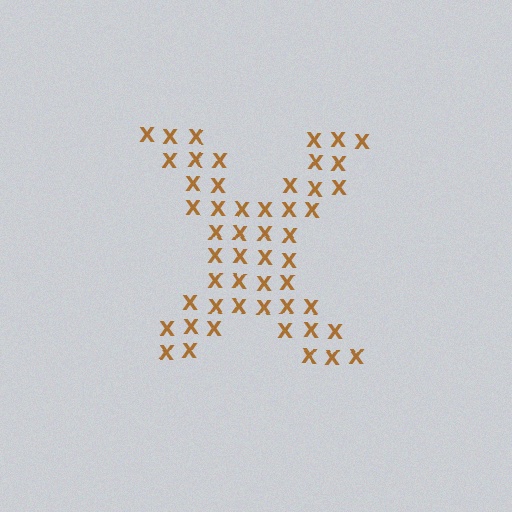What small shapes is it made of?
It is made of small letter X's.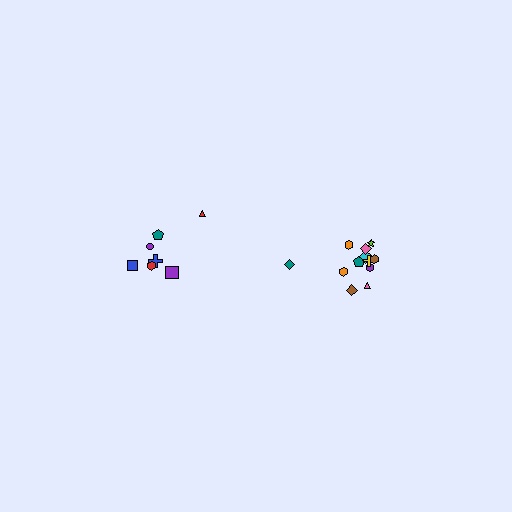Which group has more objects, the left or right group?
The right group.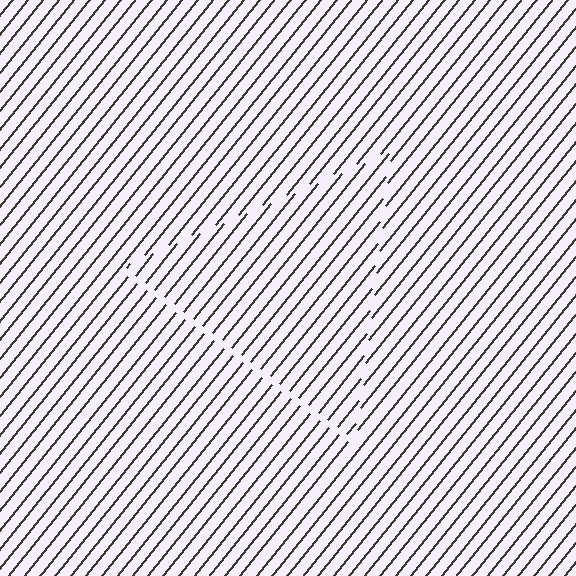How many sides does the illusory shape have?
3 sides — the line-ends trace a triangle.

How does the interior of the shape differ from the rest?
The interior of the shape contains the same grating, shifted by half a period — the contour is defined by the phase discontinuity where line-ends from the inner and outer gratings abut.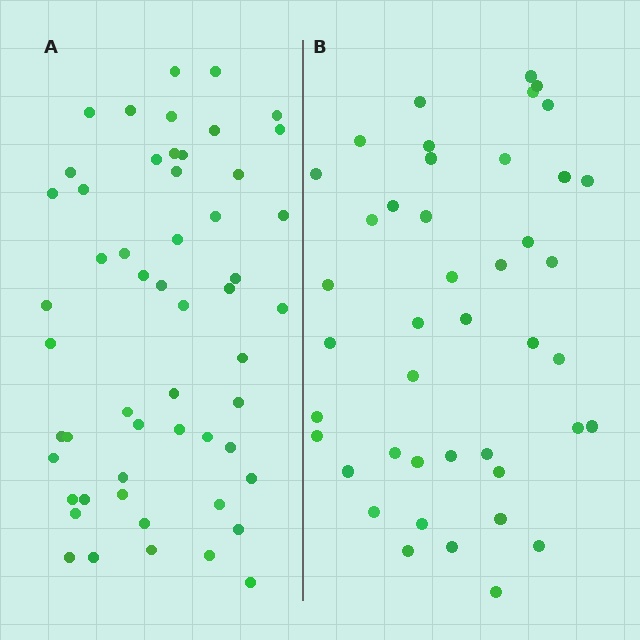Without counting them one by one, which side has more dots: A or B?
Region A (the left region) has more dots.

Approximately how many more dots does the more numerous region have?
Region A has roughly 12 or so more dots than region B.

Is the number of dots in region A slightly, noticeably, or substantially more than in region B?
Region A has noticeably more, but not dramatically so. The ratio is roughly 1.3 to 1.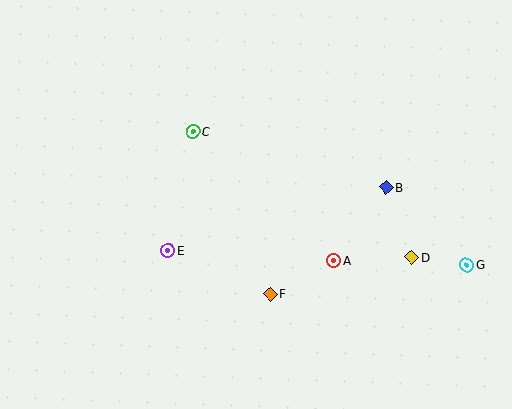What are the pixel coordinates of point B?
Point B is at (386, 187).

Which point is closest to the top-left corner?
Point C is closest to the top-left corner.